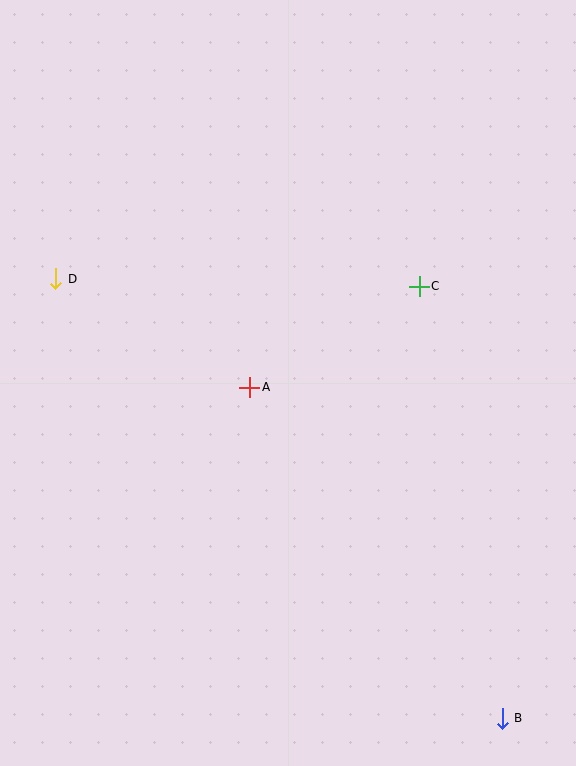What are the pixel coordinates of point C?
Point C is at (419, 286).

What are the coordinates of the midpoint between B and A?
The midpoint between B and A is at (376, 553).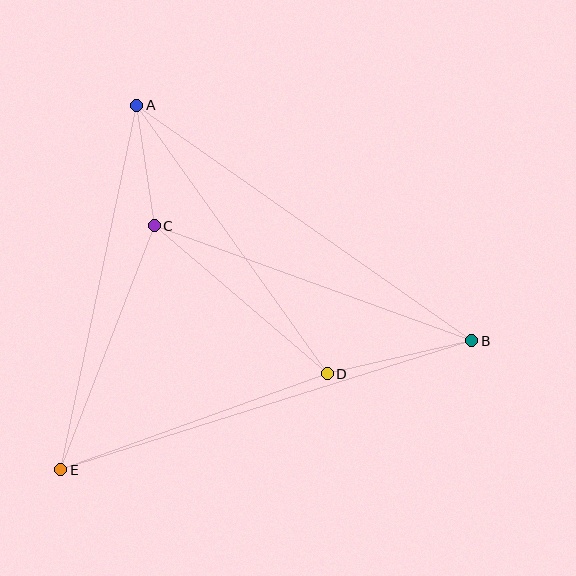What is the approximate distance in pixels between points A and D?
The distance between A and D is approximately 329 pixels.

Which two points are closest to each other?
Points A and C are closest to each other.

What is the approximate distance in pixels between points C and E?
The distance between C and E is approximately 261 pixels.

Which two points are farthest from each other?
Points B and E are farthest from each other.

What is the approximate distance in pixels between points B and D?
The distance between B and D is approximately 149 pixels.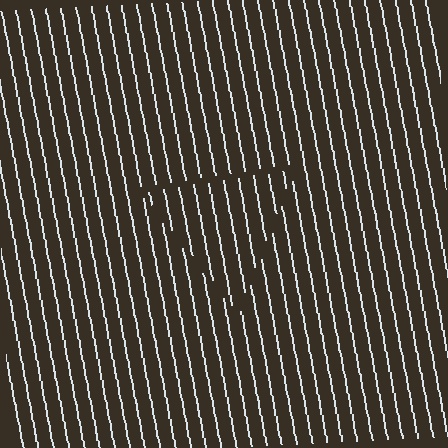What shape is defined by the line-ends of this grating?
An illusory triangle. The interior of the shape contains the same grating, shifted by half a period — the contour is defined by the phase discontinuity where line-ends from the inner and outer gratings abut.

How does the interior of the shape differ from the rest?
The interior of the shape contains the same grating, shifted by half a period — the contour is defined by the phase discontinuity where line-ends from the inner and outer gratings abut.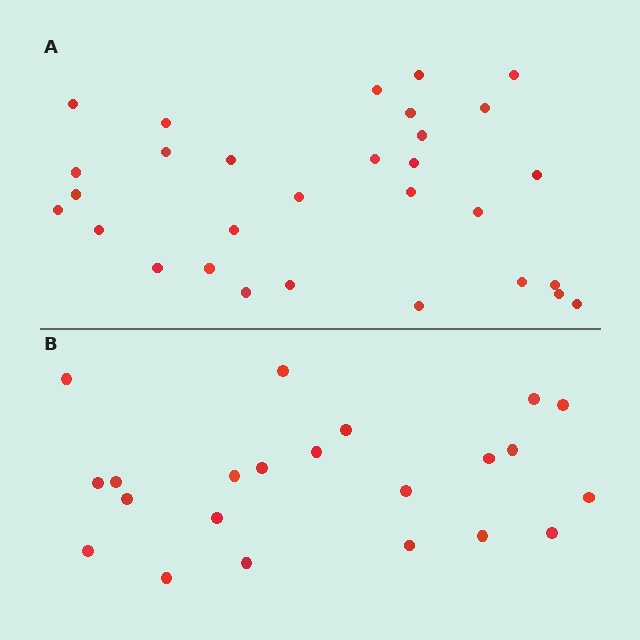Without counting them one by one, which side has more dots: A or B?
Region A (the top region) has more dots.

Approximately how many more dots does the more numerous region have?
Region A has roughly 8 or so more dots than region B.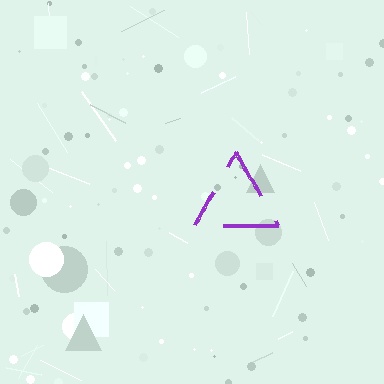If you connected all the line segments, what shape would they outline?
They would outline a triangle.